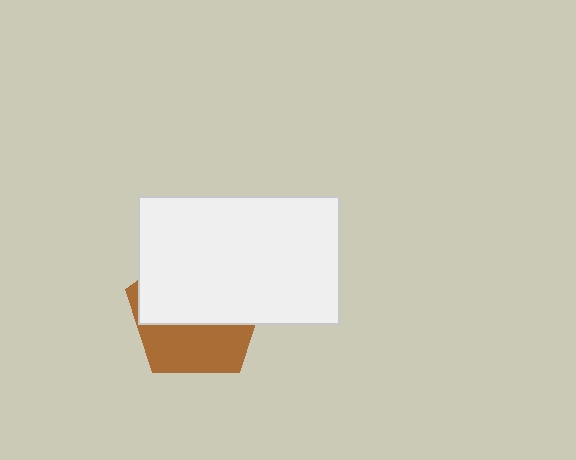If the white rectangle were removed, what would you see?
You would see the complete brown pentagon.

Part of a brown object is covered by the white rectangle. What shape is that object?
It is a pentagon.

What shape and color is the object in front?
The object in front is a white rectangle.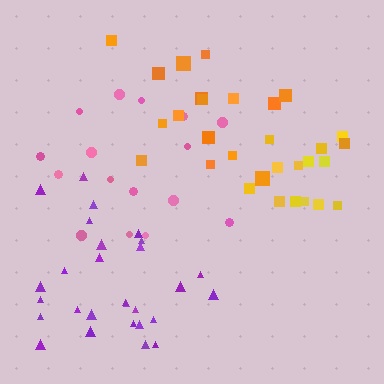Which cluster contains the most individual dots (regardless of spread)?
Purple (28).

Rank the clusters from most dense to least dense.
yellow, purple, orange, pink.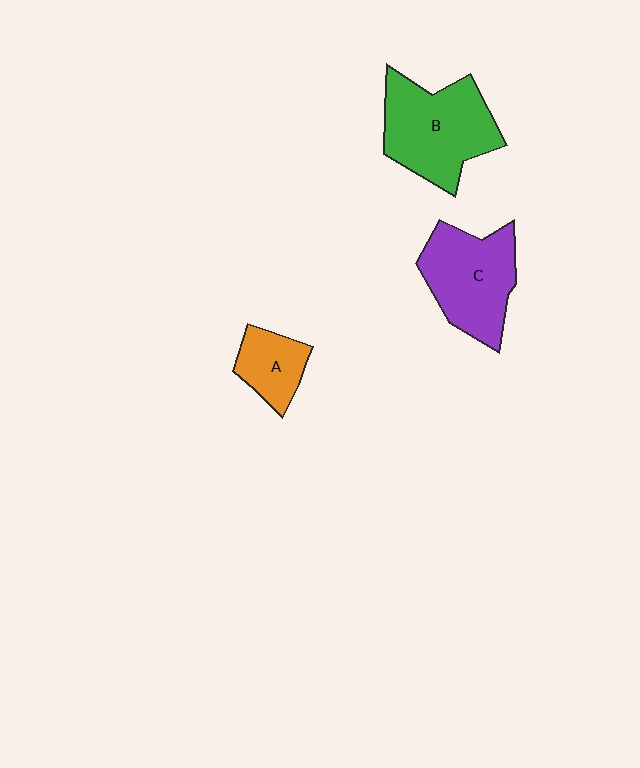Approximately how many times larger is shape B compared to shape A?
Approximately 2.2 times.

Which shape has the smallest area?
Shape A (orange).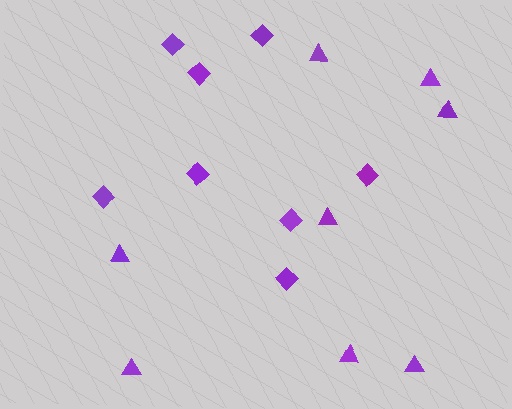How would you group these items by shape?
There are 2 groups: one group of triangles (8) and one group of diamonds (8).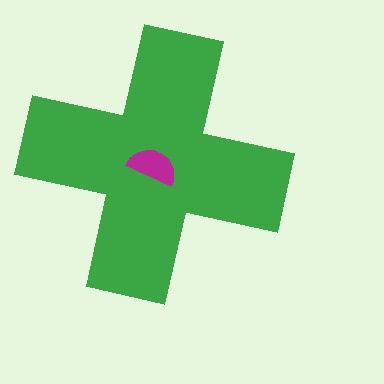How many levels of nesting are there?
2.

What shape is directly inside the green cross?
The magenta semicircle.